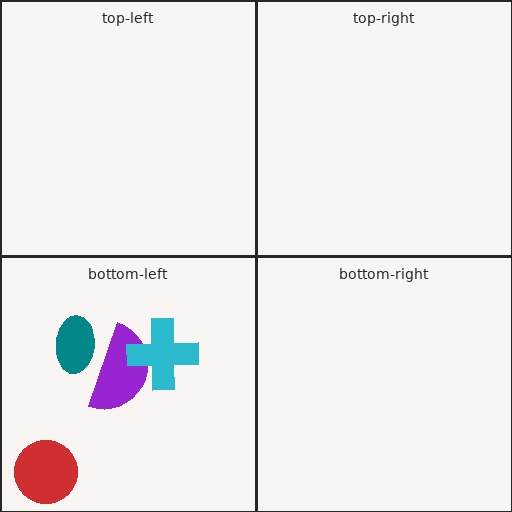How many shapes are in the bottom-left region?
4.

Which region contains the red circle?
The bottom-left region.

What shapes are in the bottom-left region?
The purple semicircle, the red circle, the teal ellipse, the cyan cross.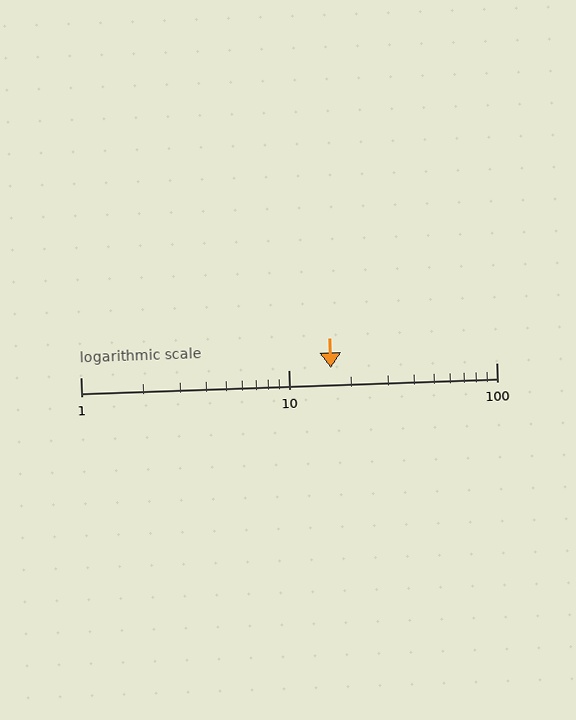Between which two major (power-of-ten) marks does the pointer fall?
The pointer is between 10 and 100.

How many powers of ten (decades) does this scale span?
The scale spans 2 decades, from 1 to 100.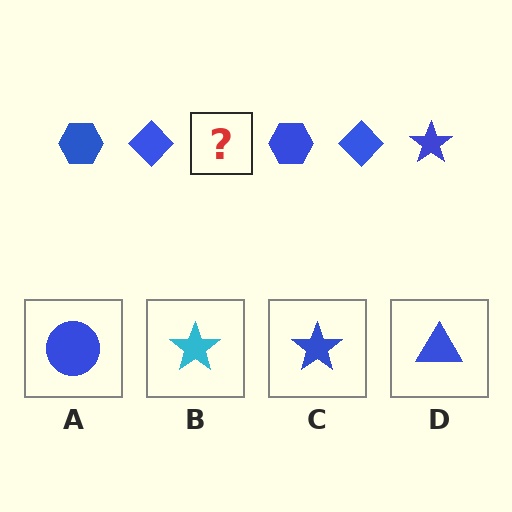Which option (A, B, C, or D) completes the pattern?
C.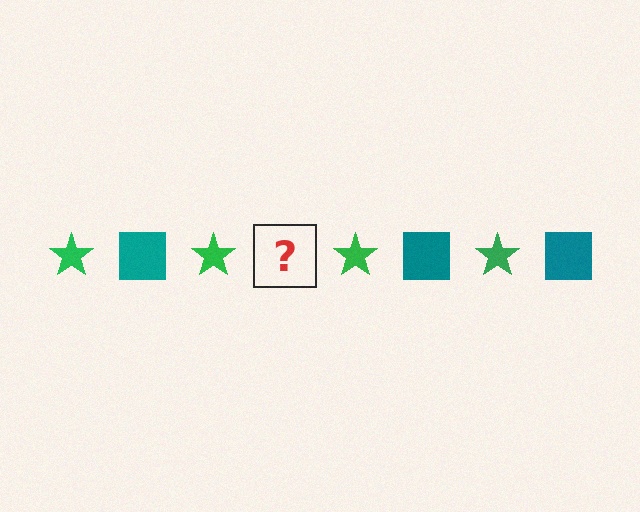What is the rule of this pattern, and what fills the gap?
The rule is that the pattern alternates between green star and teal square. The gap should be filled with a teal square.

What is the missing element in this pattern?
The missing element is a teal square.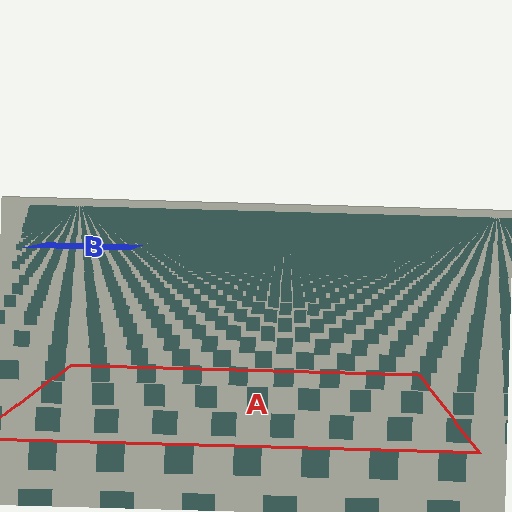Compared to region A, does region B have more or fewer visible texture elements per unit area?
Region B has more texture elements per unit area — they are packed more densely because it is farther away.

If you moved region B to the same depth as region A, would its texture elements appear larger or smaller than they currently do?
They would appear larger. At a closer depth, the same texture elements are projected at a bigger on-screen size.